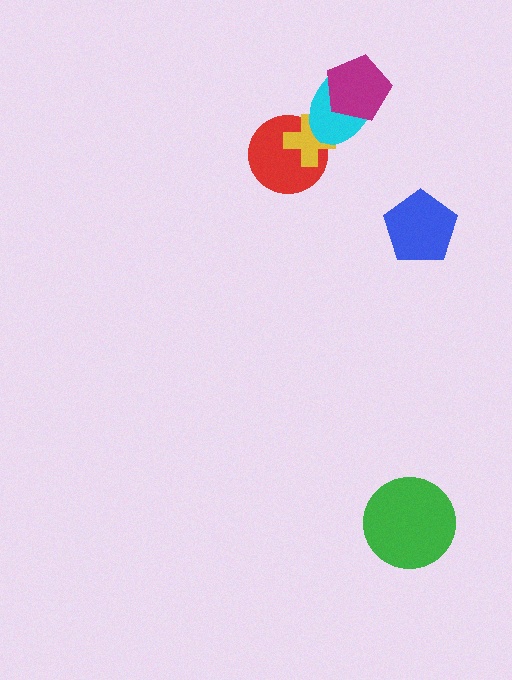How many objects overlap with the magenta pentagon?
1 object overlaps with the magenta pentagon.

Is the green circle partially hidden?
No, no other shape covers it.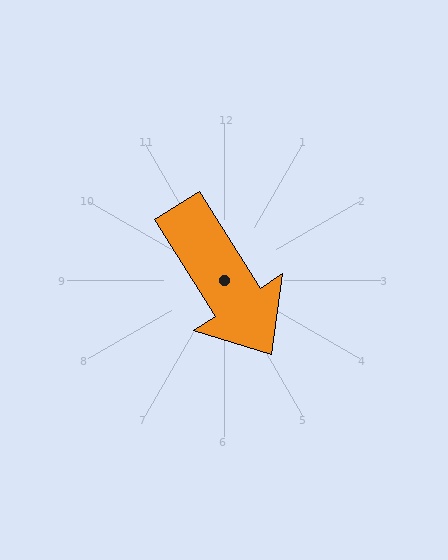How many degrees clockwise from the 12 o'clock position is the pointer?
Approximately 148 degrees.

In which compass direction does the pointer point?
Southeast.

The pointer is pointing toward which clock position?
Roughly 5 o'clock.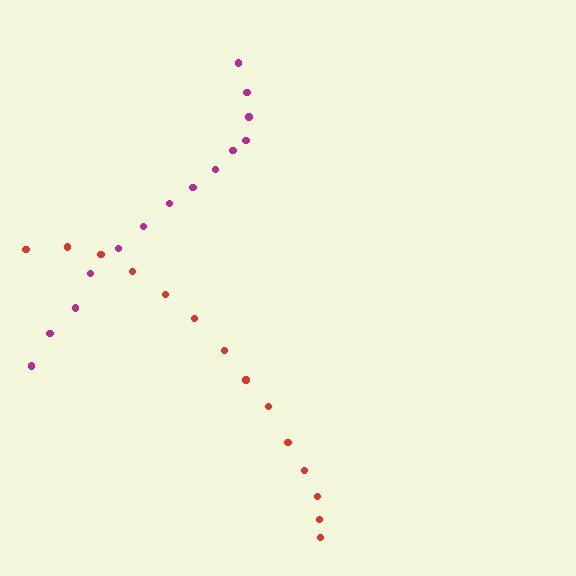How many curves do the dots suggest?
There are 2 distinct paths.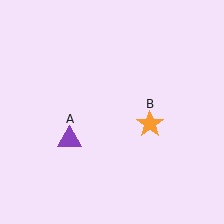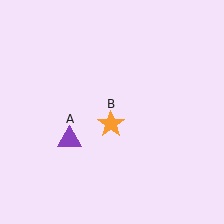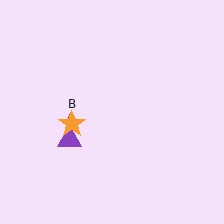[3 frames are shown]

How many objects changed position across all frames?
1 object changed position: orange star (object B).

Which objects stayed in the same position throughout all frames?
Purple triangle (object A) remained stationary.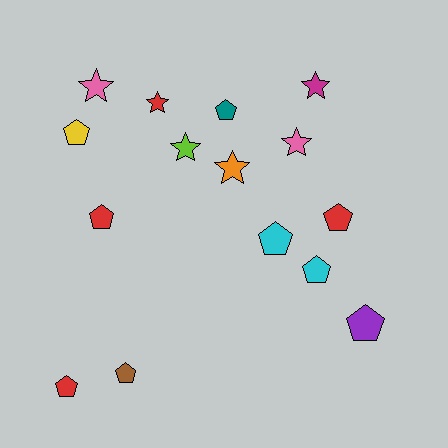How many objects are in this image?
There are 15 objects.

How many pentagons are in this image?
There are 9 pentagons.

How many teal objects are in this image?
There is 1 teal object.